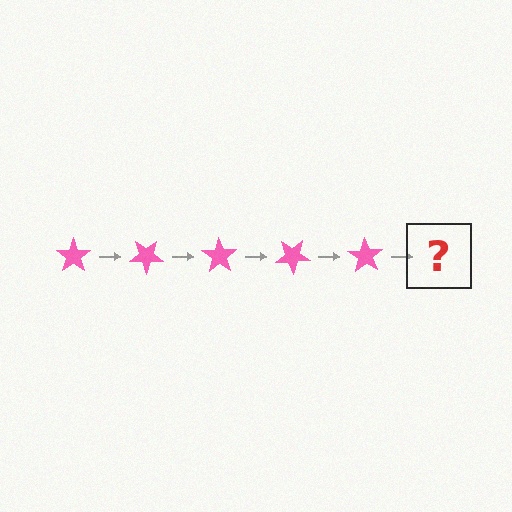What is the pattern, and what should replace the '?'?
The pattern is that the star rotates 35 degrees each step. The '?' should be a pink star rotated 175 degrees.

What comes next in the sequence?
The next element should be a pink star rotated 175 degrees.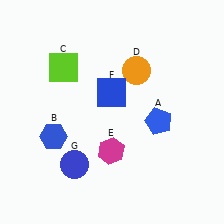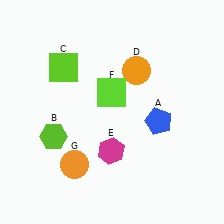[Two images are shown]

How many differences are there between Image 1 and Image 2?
There are 3 differences between the two images.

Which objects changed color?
B changed from blue to lime. F changed from blue to lime. G changed from blue to orange.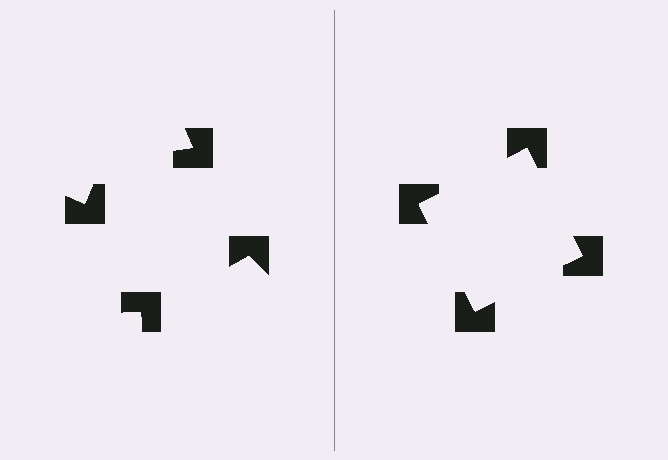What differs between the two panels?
The notched squares are positioned identically on both sides; only the wedge orientations differ. On the right they align to a square; on the left they are misaligned.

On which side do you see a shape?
An illusory square appears on the right side. On the left side the wedge cuts are rotated, so no coherent shape forms.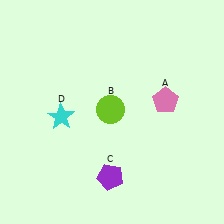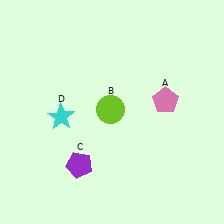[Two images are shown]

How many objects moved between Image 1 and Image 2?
1 object moved between the two images.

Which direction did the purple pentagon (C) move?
The purple pentagon (C) moved left.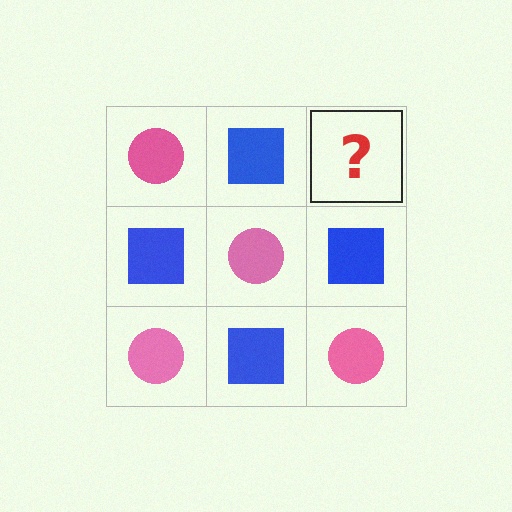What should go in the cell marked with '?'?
The missing cell should contain a pink circle.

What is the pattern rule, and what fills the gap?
The rule is that it alternates pink circle and blue square in a checkerboard pattern. The gap should be filled with a pink circle.